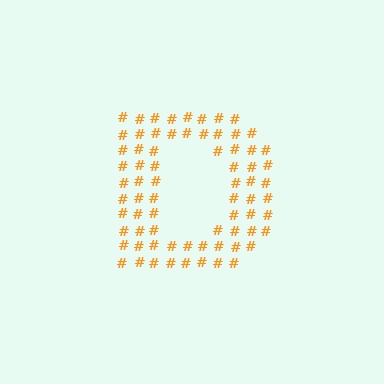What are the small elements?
The small elements are hash symbols.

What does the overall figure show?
The overall figure shows the letter D.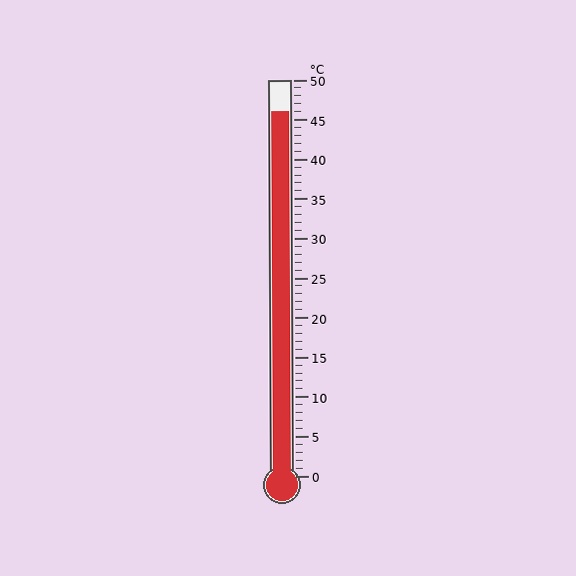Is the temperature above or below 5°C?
The temperature is above 5°C.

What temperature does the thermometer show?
The thermometer shows approximately 46°C.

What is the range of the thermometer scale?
The thermometer scale ranges from 0°C to 50°C.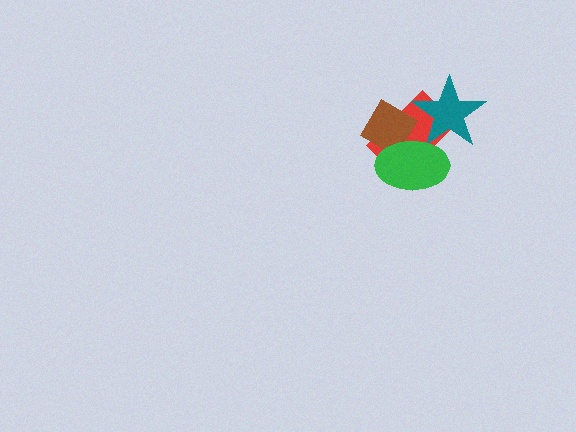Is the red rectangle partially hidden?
Yes, it is partially covered by another shape.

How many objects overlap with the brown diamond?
3 objects overlap with the brown diamond.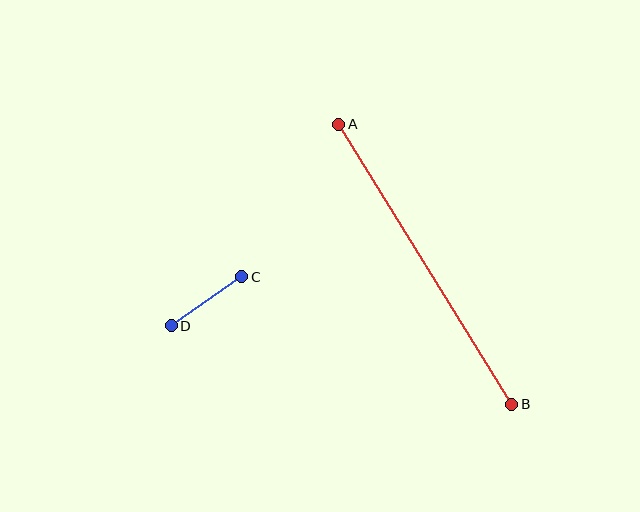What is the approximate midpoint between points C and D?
The midpoint is at approximately (206, 301) pixels.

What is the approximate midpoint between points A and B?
The midpoint is at approximately (425, 264) pixels.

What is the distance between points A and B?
The distance is approximately 329 pixels.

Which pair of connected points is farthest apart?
Points A and B are farthest apart.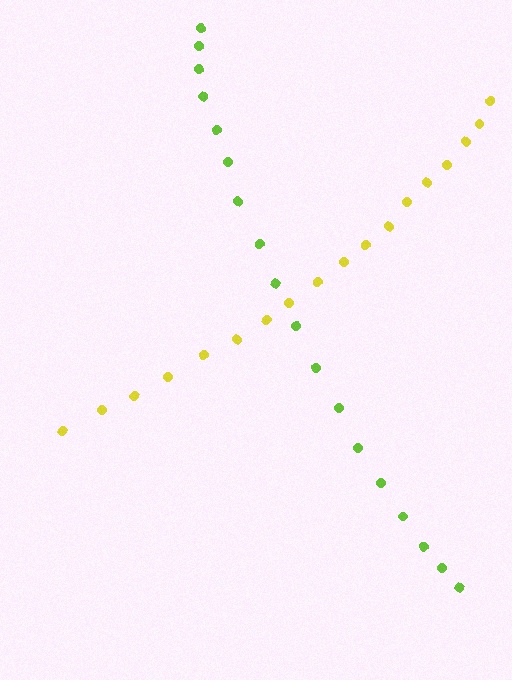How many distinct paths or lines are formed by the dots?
There are 2 distinct paths.